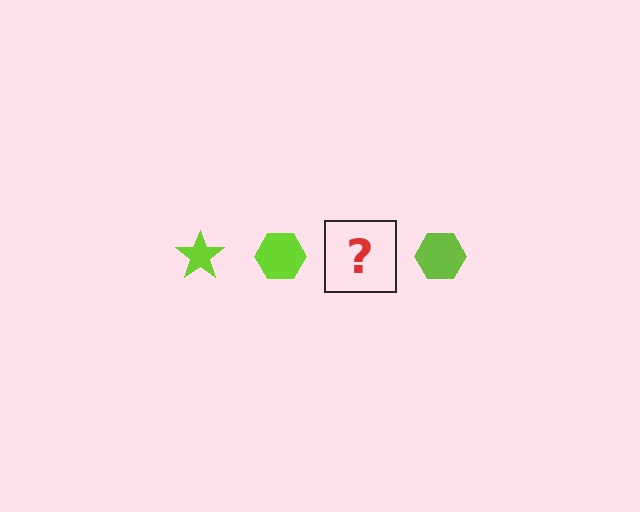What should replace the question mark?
The question mark should be replaced with a lime star.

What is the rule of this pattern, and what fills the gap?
The rule is that the pattern cycles through star, hexagon shapes in lime. The gap should be filled with a lime star.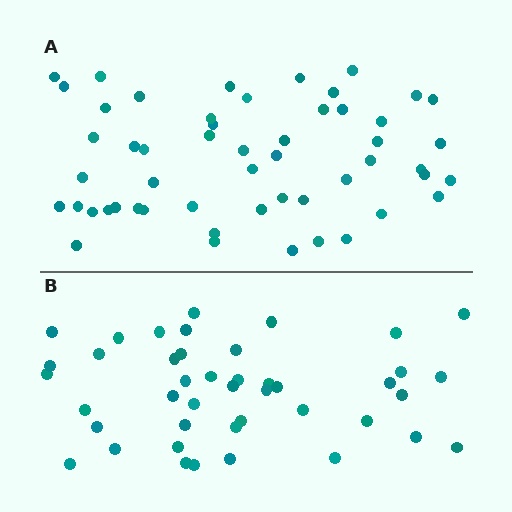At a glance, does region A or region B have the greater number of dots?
Region A (the top region) has more dots.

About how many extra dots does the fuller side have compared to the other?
Region A has roughly 10 or so more dots than region B.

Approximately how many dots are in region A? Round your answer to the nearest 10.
About 50 dots. (The exact count is 53, which rounds to 50.)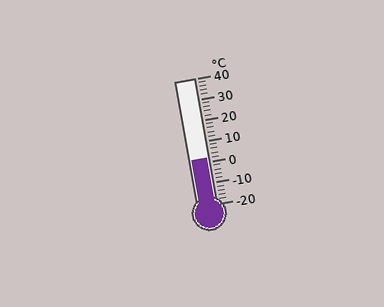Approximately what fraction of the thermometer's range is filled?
The thermometer is filled to approximately 35% of its range.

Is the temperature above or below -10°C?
The temperature is above -10°C.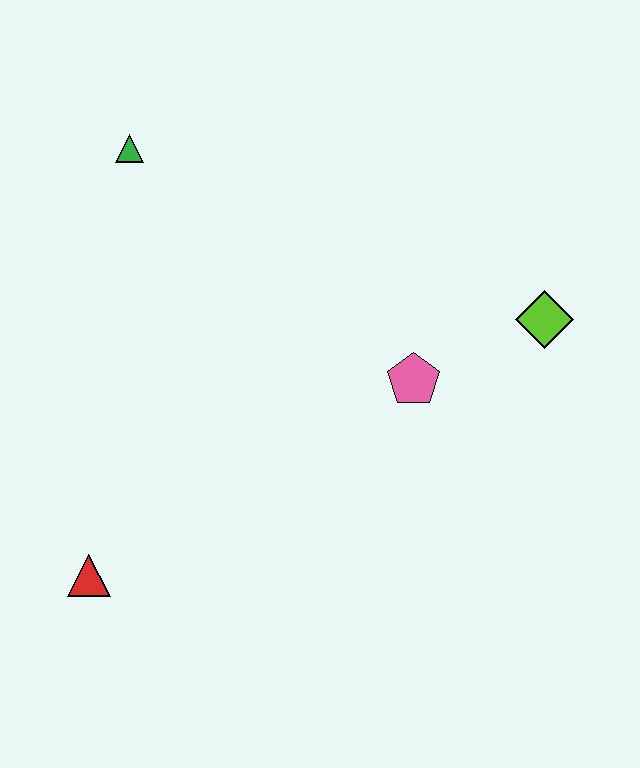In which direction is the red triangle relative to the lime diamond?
The red triangle is to the left of the lime diamond.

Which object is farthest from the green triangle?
The lime diamond is farthest from the green triangle.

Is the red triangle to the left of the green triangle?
Yes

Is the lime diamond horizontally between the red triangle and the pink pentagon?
No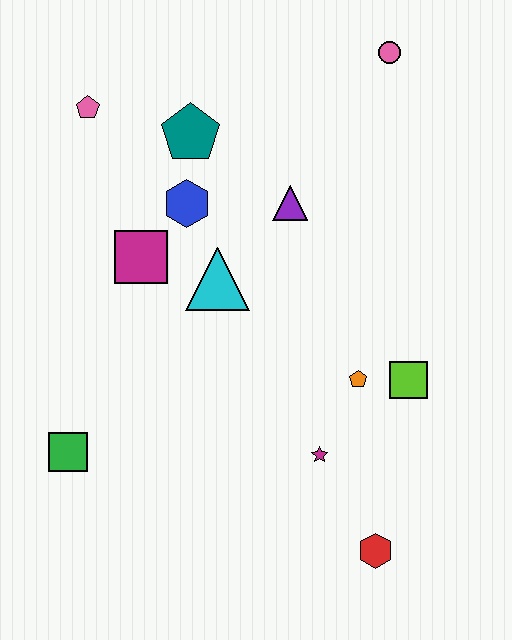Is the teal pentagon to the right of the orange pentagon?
No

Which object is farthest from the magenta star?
The pink pentagon is farthest from the magenta star.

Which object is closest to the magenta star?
The orange pentagon is closest to the magenta star.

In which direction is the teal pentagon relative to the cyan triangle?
The teal pentagon is above the cyan triangle.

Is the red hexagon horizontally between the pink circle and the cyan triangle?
Yes